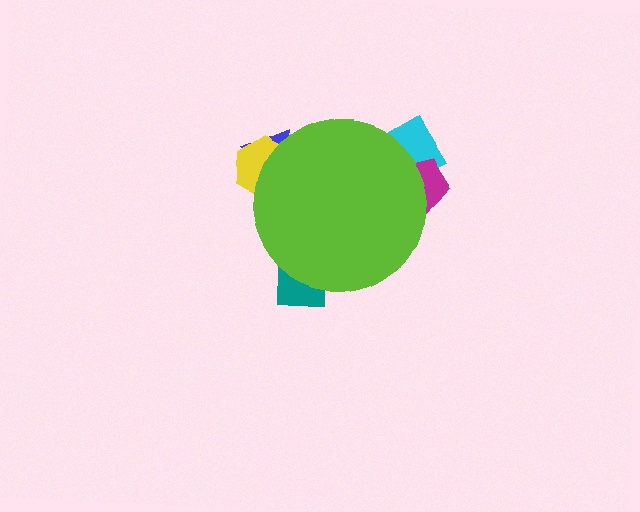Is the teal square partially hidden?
Yes, the teal square is partially hidden behind the lime circle.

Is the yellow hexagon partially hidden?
Yes, the yellow hexagon is partially hidden behind the lime circle.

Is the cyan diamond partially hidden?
Yes, the cyan diamond is partially hidden behind the lime circle.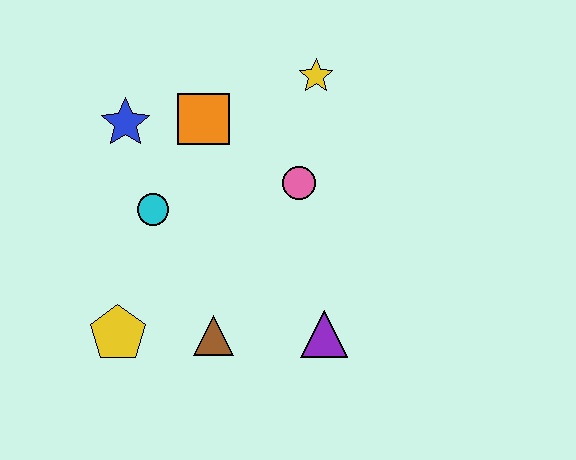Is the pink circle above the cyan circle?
Yes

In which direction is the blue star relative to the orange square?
The blue star is to the left of the orange square.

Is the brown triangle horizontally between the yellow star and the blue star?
Yes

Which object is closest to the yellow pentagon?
The brown triangle is closest to the yellow pentagon.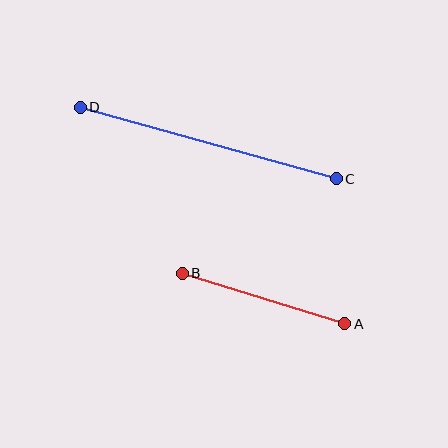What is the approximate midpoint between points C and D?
The midpoint is at approximately (208, 143) pixels.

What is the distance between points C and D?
The distance is approximately 266 pixels.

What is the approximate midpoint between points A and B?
The midpoint is at approximately (263, 299) pixels.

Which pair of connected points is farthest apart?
Points C and D are farthest apart.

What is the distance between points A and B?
The distance is approximately 170 pixels.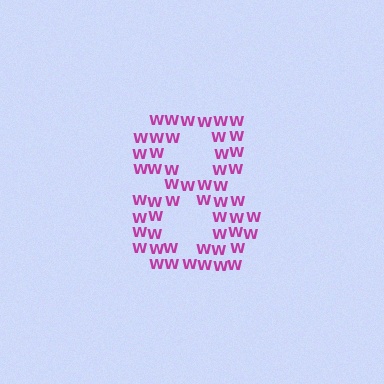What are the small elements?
The small elements are letter W's.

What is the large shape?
The large shape is the digit 8.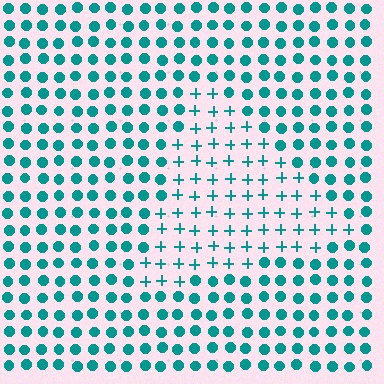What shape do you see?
I see a triangle.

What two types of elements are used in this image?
The image uses plus signs inside the triangle region and circles outside it.